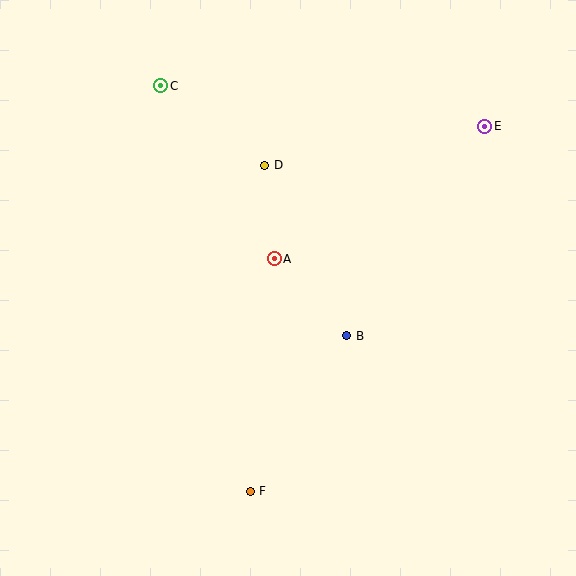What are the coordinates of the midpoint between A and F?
The midpoint between A and F is at (262, 375).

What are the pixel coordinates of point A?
Point A is at (274, 259).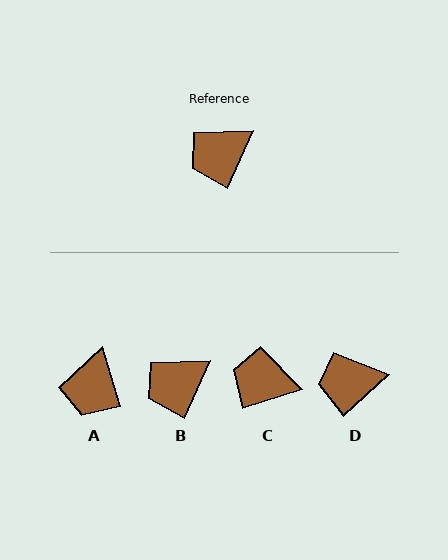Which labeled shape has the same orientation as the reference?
B.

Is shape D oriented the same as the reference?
No, it is off by about 24 degrees.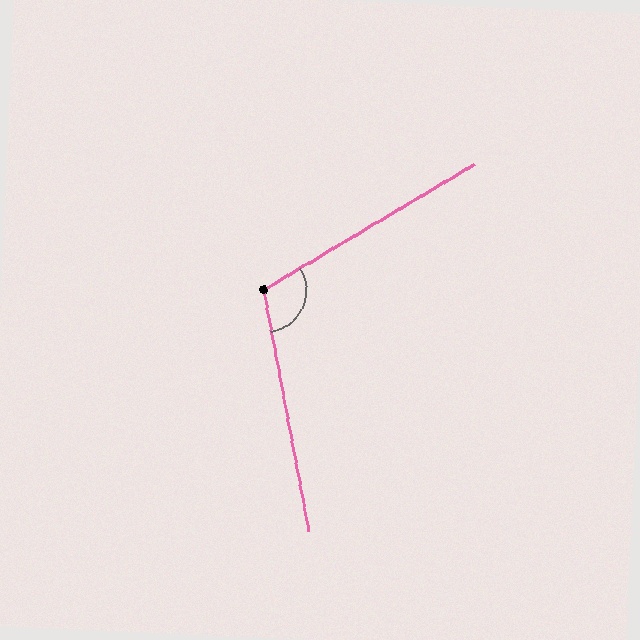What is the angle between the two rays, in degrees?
Approximately 110 degrees.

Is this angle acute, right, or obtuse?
It is obtuse.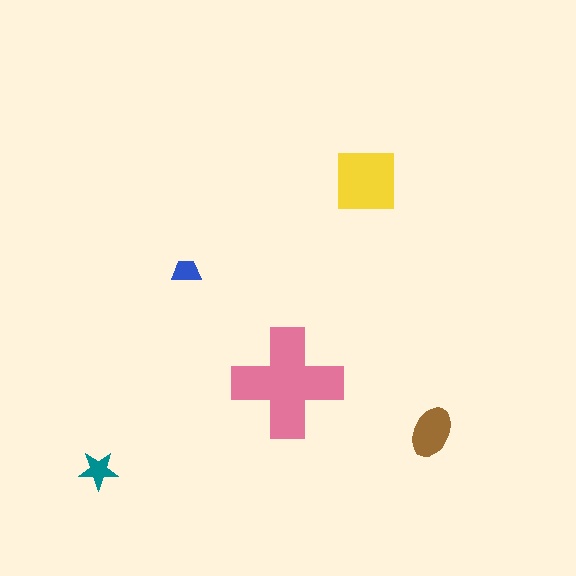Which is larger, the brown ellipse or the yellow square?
The yellow square.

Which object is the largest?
The pink cross.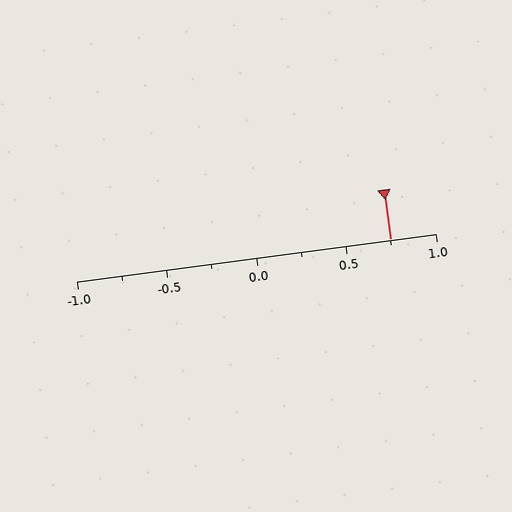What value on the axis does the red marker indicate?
The marker indicates approximately 0.75.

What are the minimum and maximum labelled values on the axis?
The axis runs from -1.0 to 1.0.